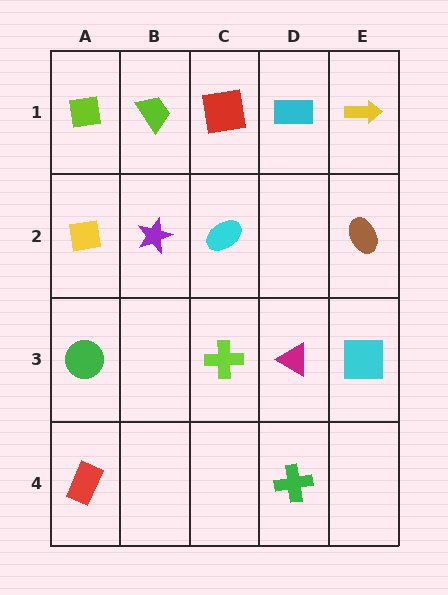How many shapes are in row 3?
4 shapes.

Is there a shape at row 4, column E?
No, that cell is empty.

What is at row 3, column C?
A lime cross.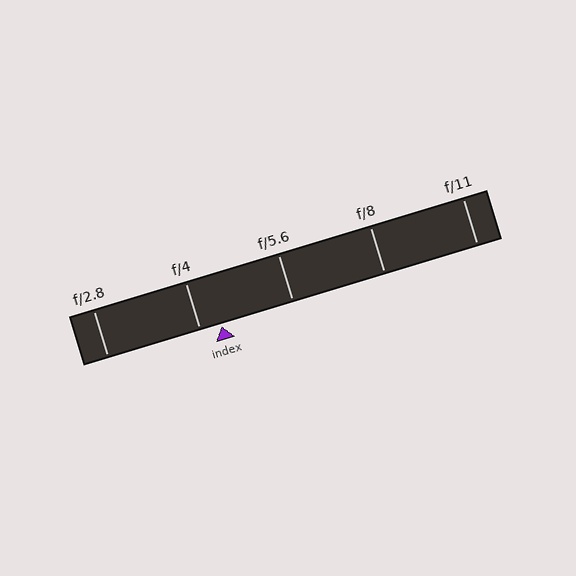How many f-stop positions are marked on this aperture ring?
There are 5 f-stop positions marked.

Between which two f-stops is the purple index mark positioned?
The index mark is between f/4 and f/5.6.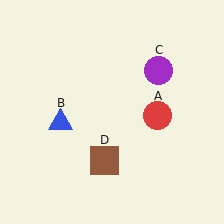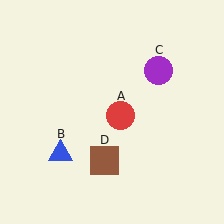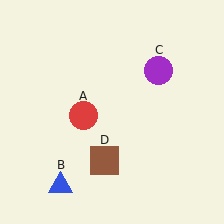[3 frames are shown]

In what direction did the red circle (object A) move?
The red circle (object A) moved left.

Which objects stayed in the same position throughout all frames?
Purple circle (object C) and brown square (object D) remained stationary.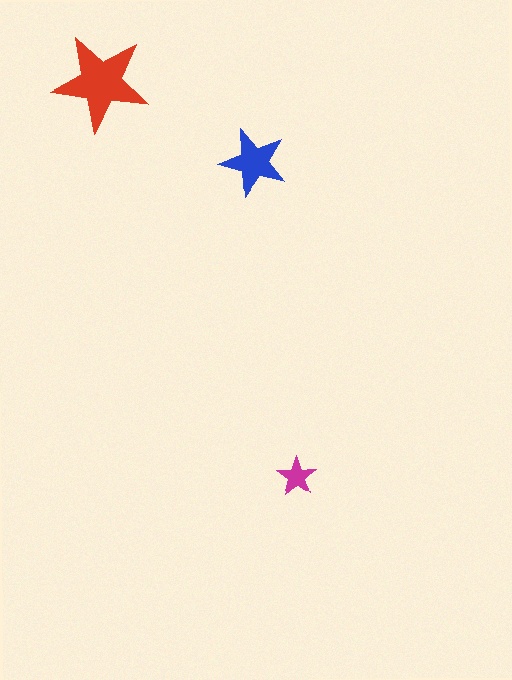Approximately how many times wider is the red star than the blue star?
About 1.5 times wider.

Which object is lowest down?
The magenta star is bottommost.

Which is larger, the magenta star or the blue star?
The blue one.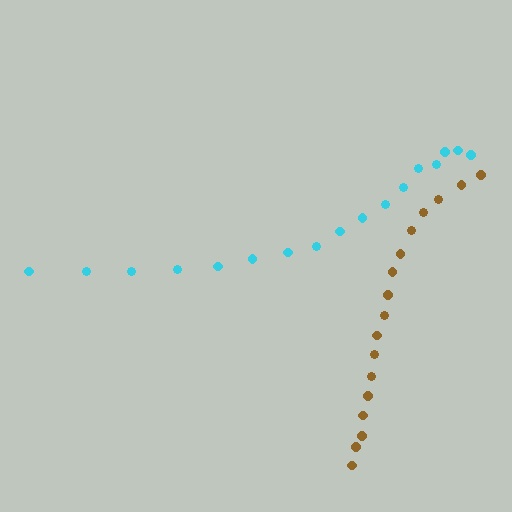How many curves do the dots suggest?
There are 2 distinct paths.